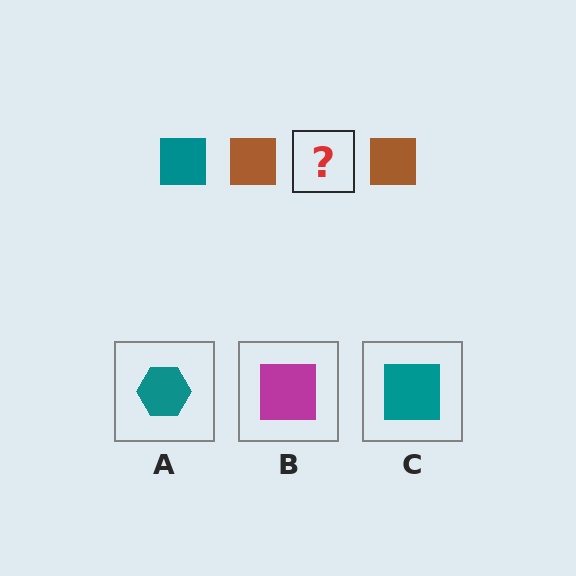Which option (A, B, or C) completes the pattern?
C.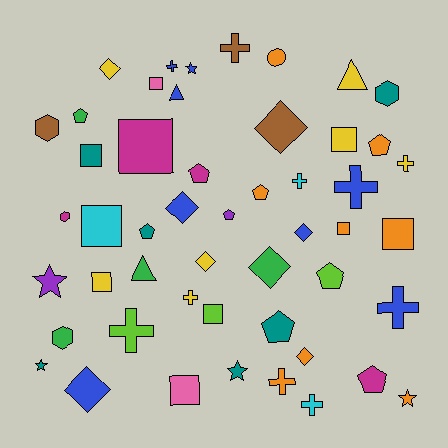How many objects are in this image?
There are 50 objects.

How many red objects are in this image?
There are no red objects.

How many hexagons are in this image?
There are 4 hexagons.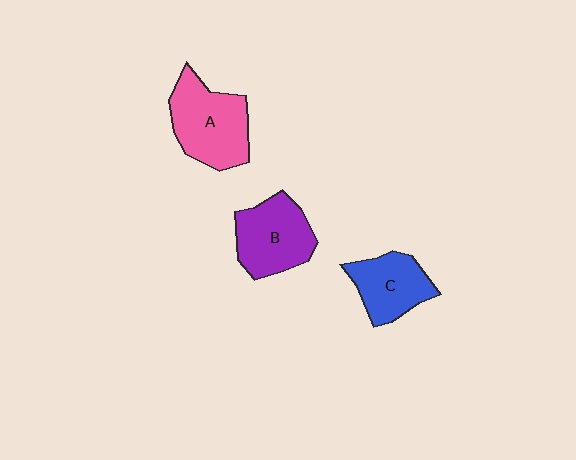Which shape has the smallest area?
Shape C (blue).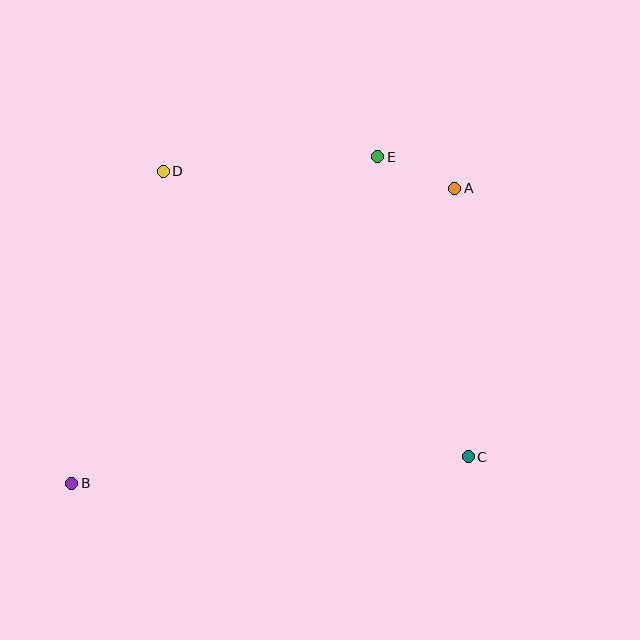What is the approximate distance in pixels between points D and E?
The distance between D and E is approximately 215 pixels.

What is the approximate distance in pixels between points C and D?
The distance between C and D is approximately 418 pixels.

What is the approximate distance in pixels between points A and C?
The distance between A and C is approximately 269 pixels.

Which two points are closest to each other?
Points A and E are closest to each other.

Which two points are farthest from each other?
Points A and B are farthest from each other.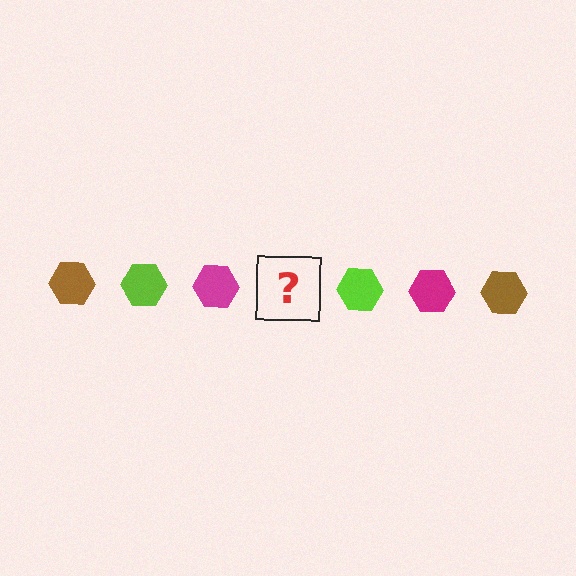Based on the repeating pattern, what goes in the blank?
The blank should be a brown hexagon.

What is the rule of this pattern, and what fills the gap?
The rule is that the pattern cycles through brown, lime, magenta hexagons. The gap should be filled with a brown hexagon.